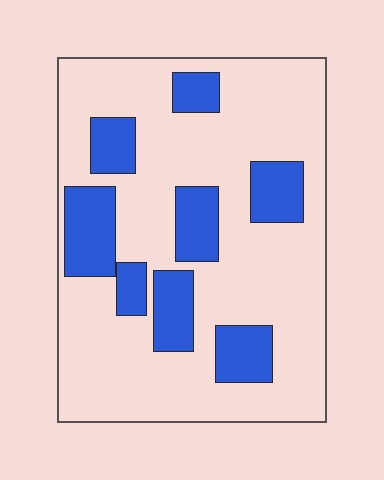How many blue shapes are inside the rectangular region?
8.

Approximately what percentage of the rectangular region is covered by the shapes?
Approximately 25%.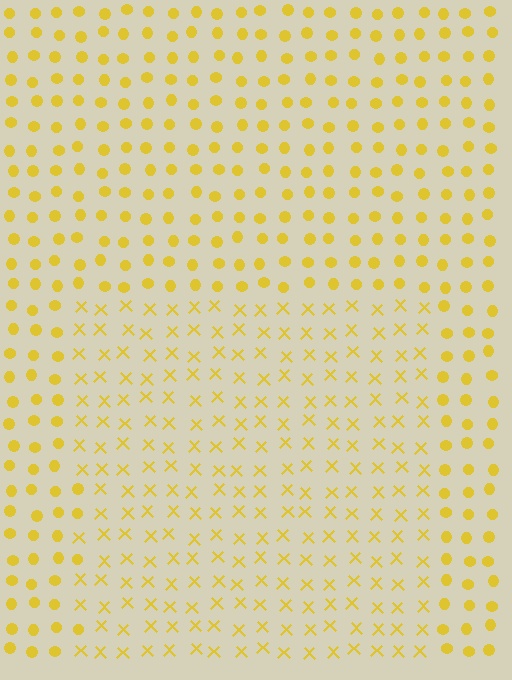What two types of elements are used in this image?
The image uses X marks inside the rectangle region and circles outside it.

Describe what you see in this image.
The image is filled with small yellow elements arranged in a uniform grid. A rectangle-shaped region contains X marks, while the surrounding area contains circles. The boundary is defined purely by the change in element shape.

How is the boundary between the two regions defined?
The boundary is defined by a change in element shape: X marks inside vs. circles outside. All elements share the same color and spacing.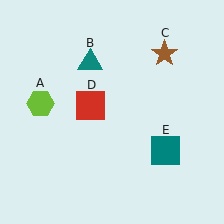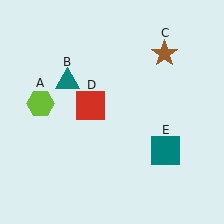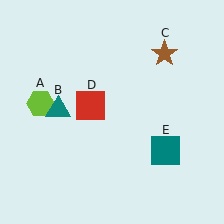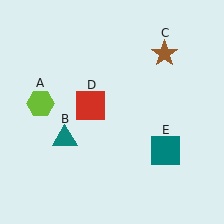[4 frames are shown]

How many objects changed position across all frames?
1 object changed position: teal triangle (object B).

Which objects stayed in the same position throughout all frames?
Lime hexagon (object A) and brown star (object C) and red square (object D) and teal square (object E) remained stationary.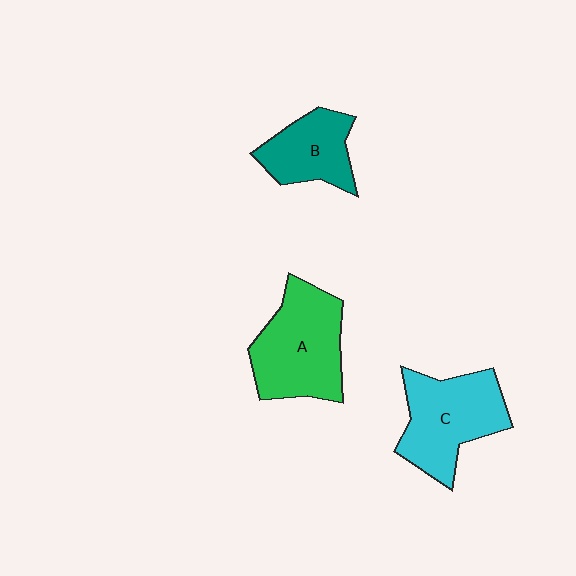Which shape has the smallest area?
Shape B (teal).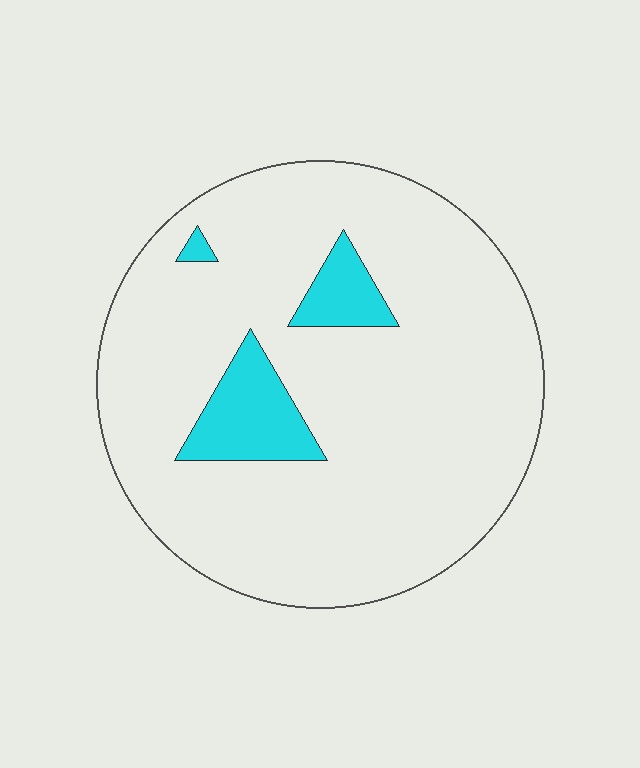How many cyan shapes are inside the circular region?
3.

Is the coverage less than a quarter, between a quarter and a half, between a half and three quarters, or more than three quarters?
Less than a quarter.